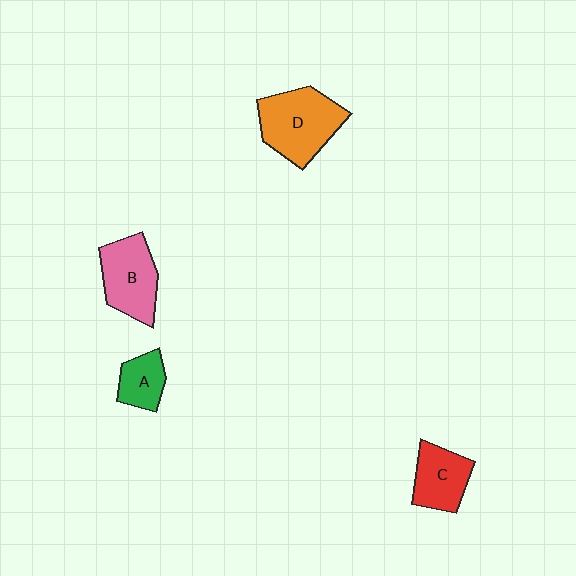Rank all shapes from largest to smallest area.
From largest to smallest: D (orange), B (pink), C (red), A (green).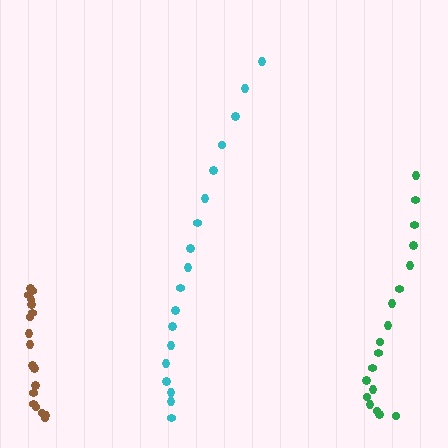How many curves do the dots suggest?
There are 3 distinct paths.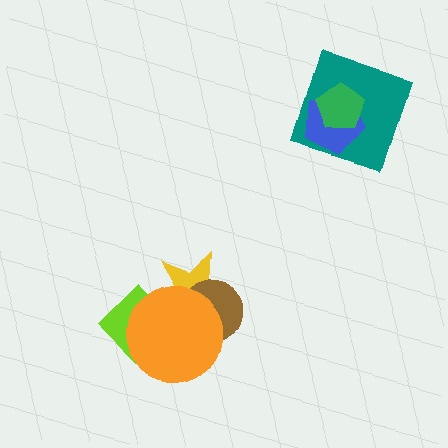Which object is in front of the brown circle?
The orange circle is in front of the brown circle.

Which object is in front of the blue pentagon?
The green pentagon is in front of the blue pentagon.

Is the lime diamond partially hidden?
Yes, it is partially covered by another shape.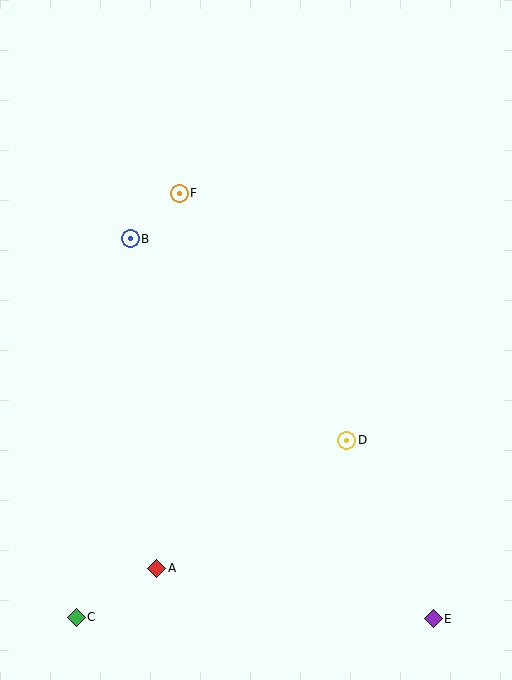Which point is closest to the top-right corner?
Point F is closest to the top-right corner.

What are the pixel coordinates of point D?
Point D is at (347, 440).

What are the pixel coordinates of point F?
Point F is at (179, 193).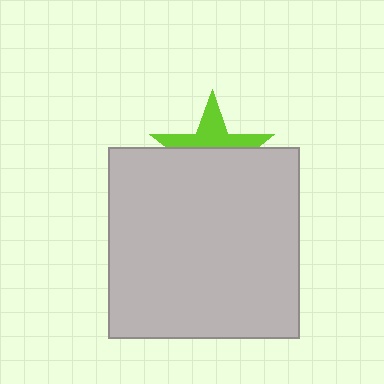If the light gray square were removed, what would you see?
You would see the complete lime star.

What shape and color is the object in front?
The object in front is a light gray square.